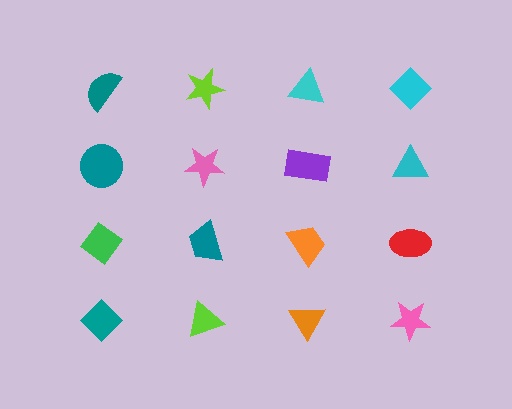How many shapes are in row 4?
4 shapes.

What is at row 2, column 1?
A teal circle.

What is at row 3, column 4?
A red ellipse.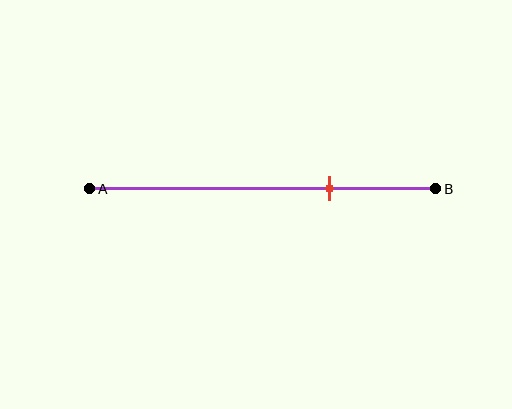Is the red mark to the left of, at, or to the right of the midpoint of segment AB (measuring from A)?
The red mark is to the right of the midpoint of segment AB.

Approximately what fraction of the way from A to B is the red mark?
The red mark is approximately 70% of the way from A to B.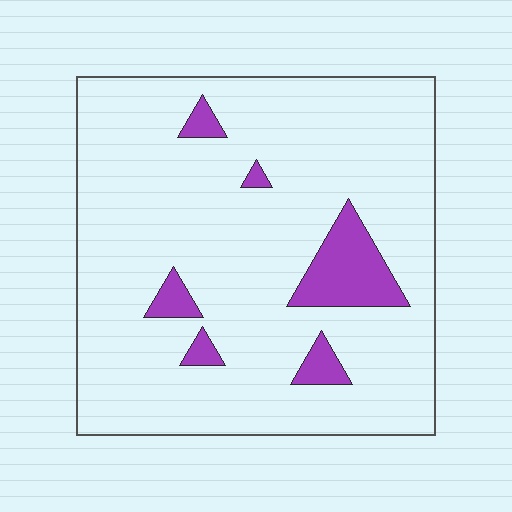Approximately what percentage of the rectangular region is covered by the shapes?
Approximately 10%.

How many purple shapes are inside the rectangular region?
6.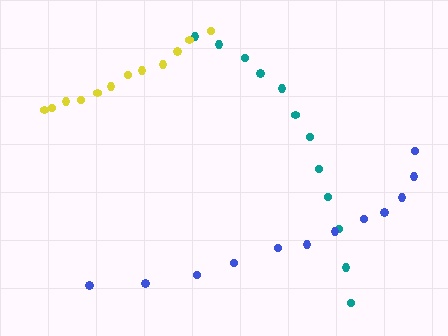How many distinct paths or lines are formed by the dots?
There are 3 distinct paths.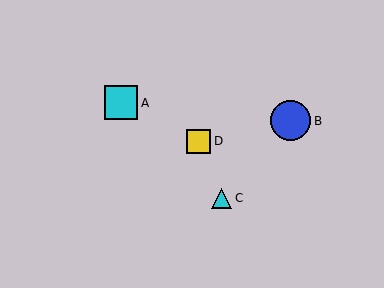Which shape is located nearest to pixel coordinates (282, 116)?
The blue circle (labeled B) at (291, 121) is nearest to that location.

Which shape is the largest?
The blue circle (labeled B) is the largest.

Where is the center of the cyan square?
The center of the cyan square is at (121, 103).